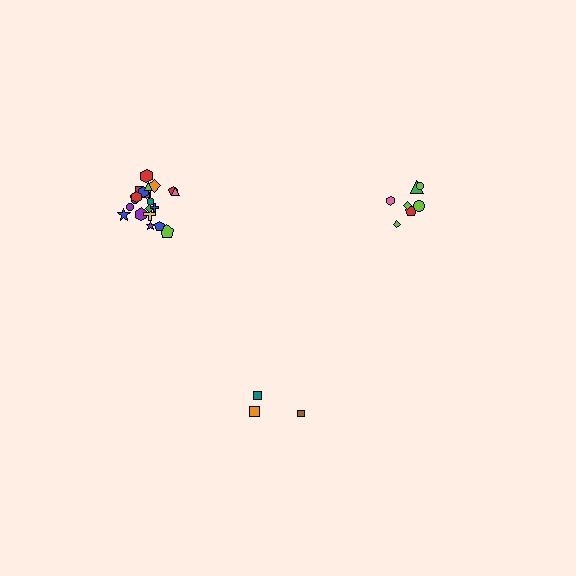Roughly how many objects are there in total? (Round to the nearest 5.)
Roughly 30 objects in total.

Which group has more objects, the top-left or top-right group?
The top-left group.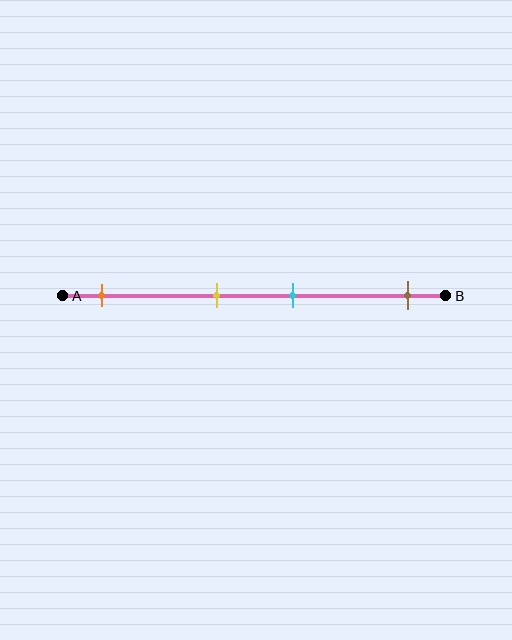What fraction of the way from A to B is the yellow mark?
The yellow mark is approximately 40% (0.4) of the way from A to B.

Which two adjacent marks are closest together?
The yellow and cyan marks are the closest adjacent pair.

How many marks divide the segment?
There are 4 marks dividing the segment.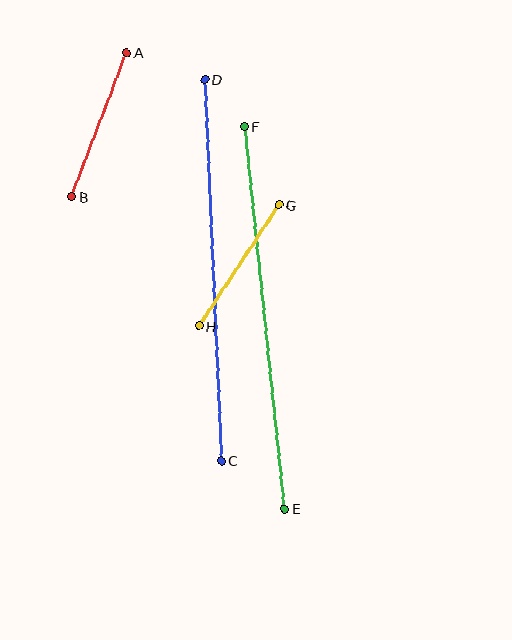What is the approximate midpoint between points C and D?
The midpoint is at approximately (213, 270) pixels.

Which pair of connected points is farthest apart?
Points E and F are farthest apart.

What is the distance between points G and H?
The distance is approximately 145 pixels.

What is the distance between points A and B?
The distance is approximately 154 pixels.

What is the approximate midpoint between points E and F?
The midpoint is at approximately (264, 318) pixels.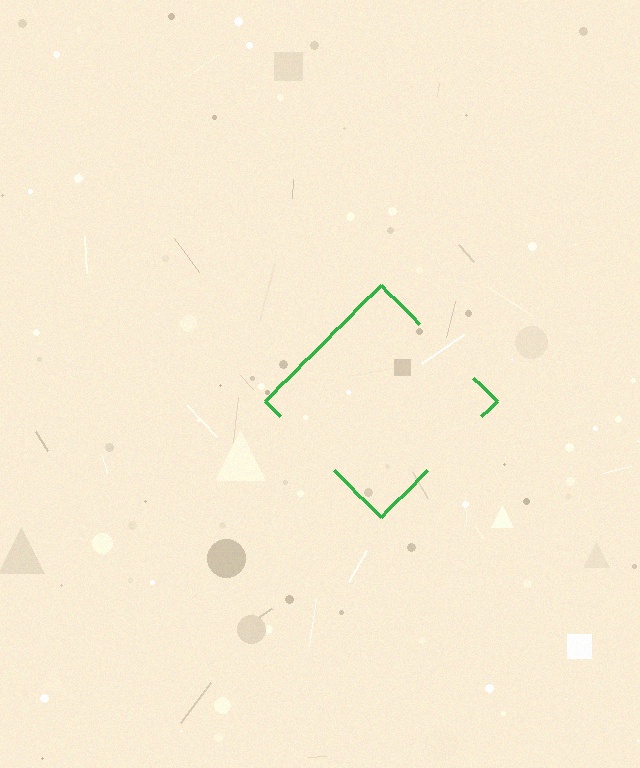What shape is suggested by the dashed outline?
The dashed outline suggests a diamond.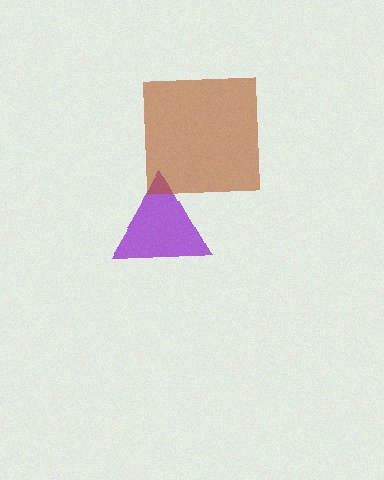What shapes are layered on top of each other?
The layered shapes are: a purple triangle, a brown square.